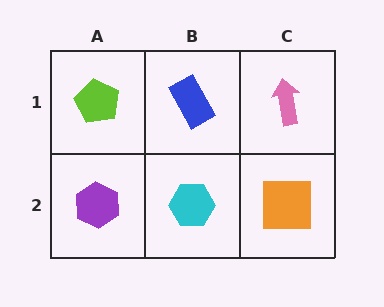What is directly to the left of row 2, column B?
A purple hexagon.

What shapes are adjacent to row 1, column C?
An orange square (row 2, column C), a blue rectangle (row 1, column B).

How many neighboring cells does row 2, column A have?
2.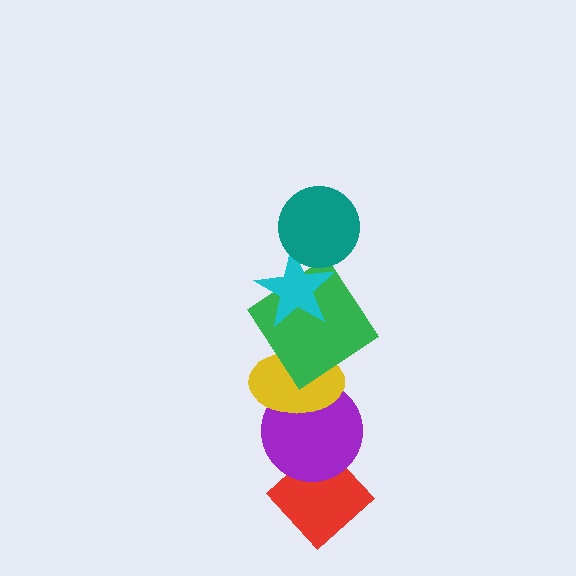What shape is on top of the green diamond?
The cyan star is on top of the green diamond.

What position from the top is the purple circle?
The purple circle is 5th from the top.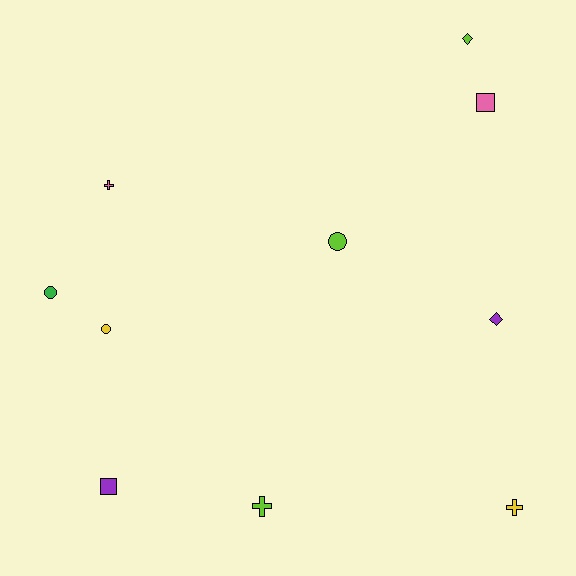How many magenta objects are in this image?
There are no magenta objects.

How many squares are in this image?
There are 2 squares.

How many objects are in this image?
There are 10 objects.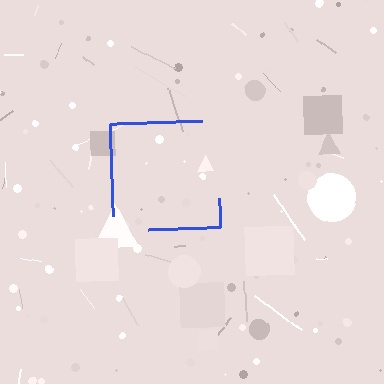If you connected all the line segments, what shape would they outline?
They would outline a square.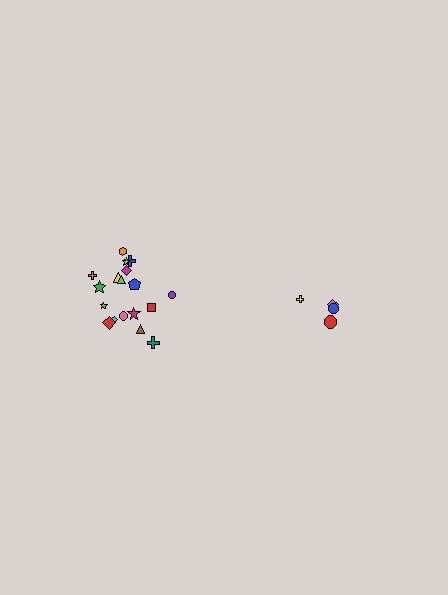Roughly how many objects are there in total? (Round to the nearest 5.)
Roughly 20 objects in total.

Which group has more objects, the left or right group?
The left group.